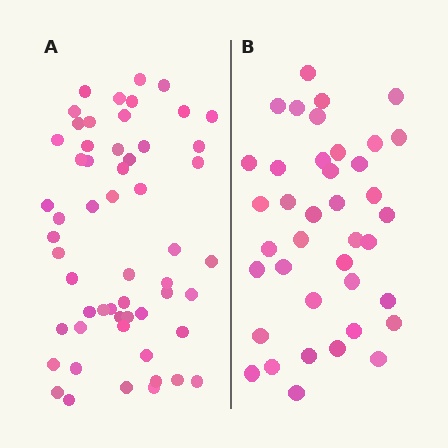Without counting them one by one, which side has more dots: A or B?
Region A (the left region) has more dots.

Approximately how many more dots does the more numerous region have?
Region A has approximately 15 more dots than region B.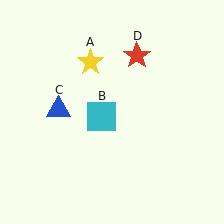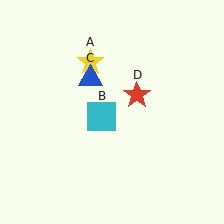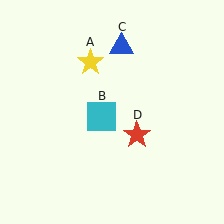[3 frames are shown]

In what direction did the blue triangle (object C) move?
The blue triangle (object C) moved up and to the right.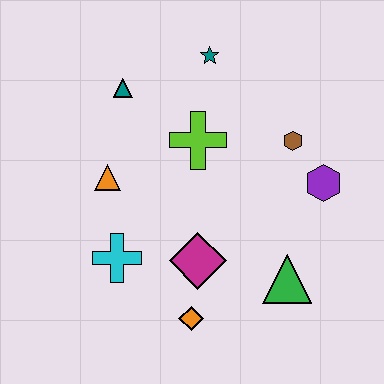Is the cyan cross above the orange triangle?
No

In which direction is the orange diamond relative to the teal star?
The orange diamond is below the teal star.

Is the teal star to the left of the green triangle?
Yes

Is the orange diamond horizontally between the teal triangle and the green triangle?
Yes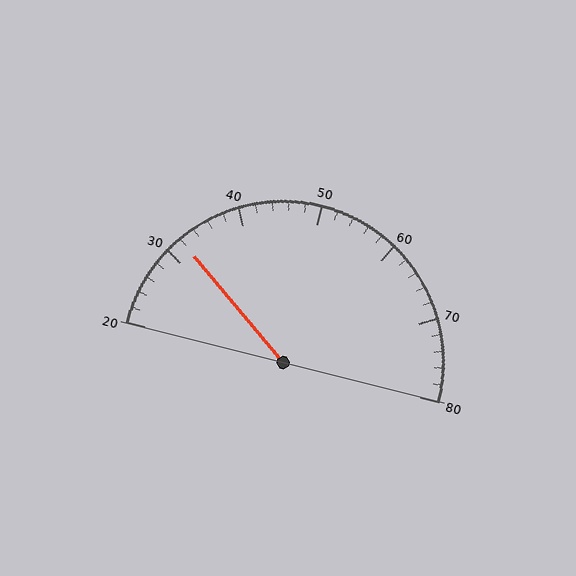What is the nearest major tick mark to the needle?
The nearest major tick mark is 30.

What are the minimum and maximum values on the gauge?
The gauge ranges from 20 to 80.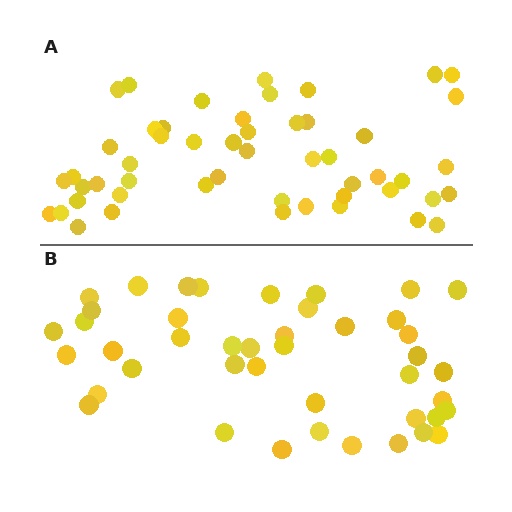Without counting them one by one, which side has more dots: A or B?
Region A (the top region) has more dots.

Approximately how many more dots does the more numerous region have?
Region A has roughly 8 or so more dots than region B.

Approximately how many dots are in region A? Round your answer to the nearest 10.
About 50 dots. (The exact count is 51, which rounds to 50.)